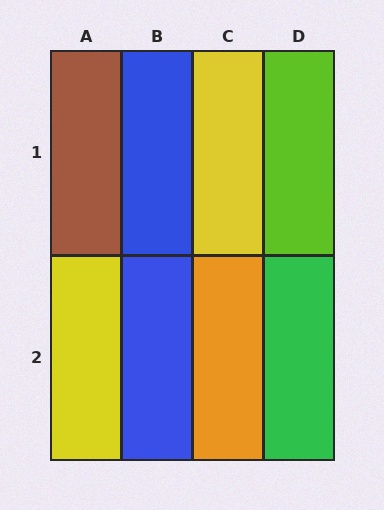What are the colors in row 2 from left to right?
Yellow, blue, orange, green.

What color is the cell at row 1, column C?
Yellow.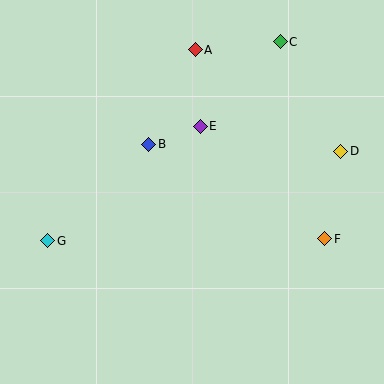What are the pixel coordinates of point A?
Point A is at (195, 50).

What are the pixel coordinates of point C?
Point C is at (280, 42).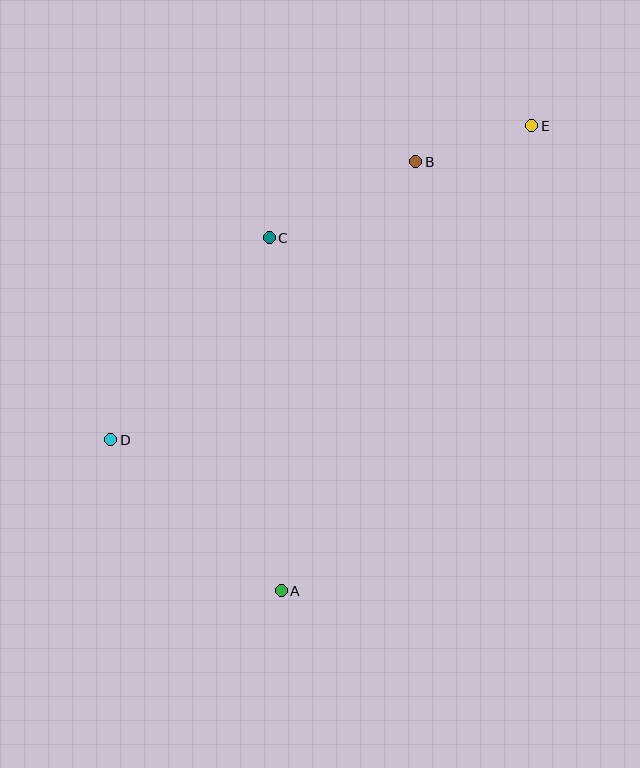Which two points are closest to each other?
Points B and E are closest to each other.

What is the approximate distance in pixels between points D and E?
The distance between D and E is approximately 525 pixels.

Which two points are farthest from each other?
Points A and E are farthest from each other.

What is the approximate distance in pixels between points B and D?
The distance between B and D is approximately 413 pixels.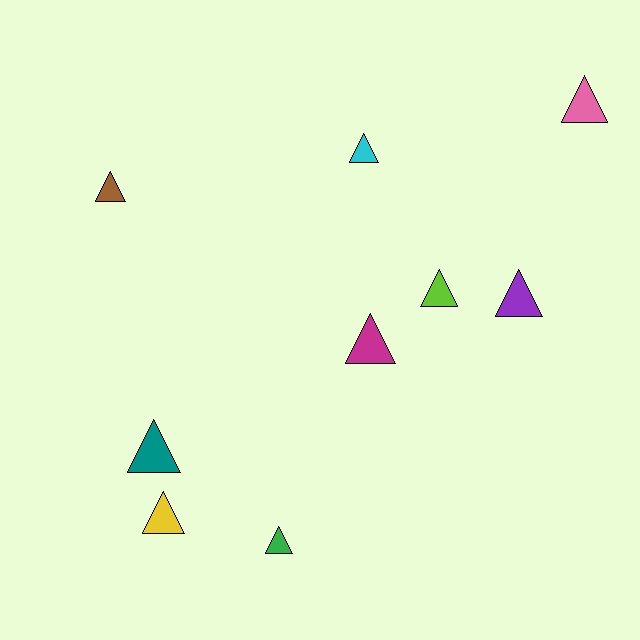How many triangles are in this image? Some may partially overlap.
There are 9 triangles.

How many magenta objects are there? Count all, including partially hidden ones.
There is 1 magenta object.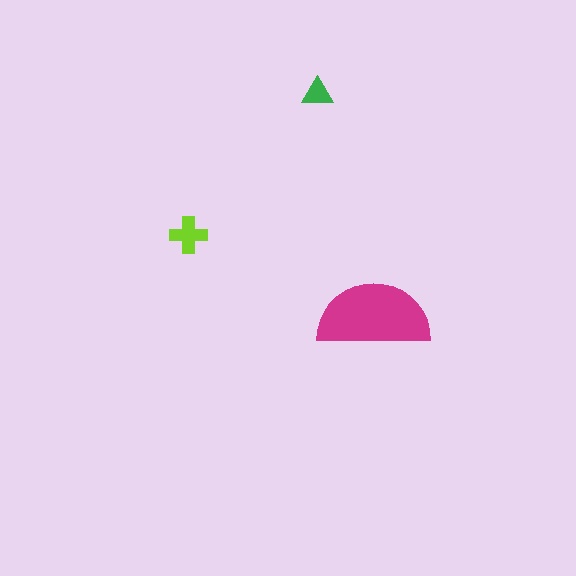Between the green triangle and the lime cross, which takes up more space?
The lime cross.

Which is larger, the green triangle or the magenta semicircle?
The magenta semicircle.